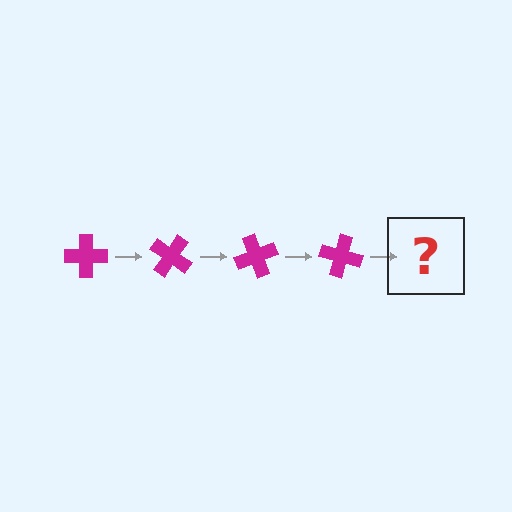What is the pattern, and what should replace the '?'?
The pattern is that the cross rotates 35 degrees each step. The '?' should be a magenta cross rotated 140 degrees.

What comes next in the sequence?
The next element should be a magenta cross rotated 140 degrees.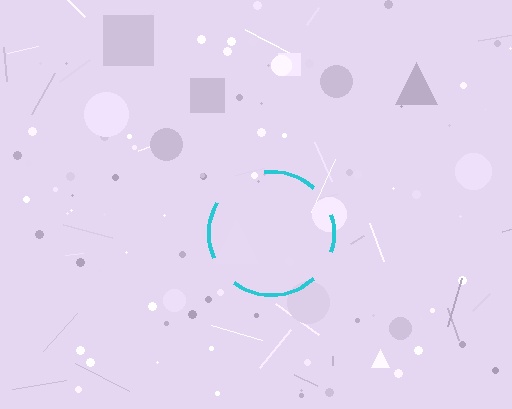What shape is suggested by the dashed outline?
The dashed outline suggests a circle.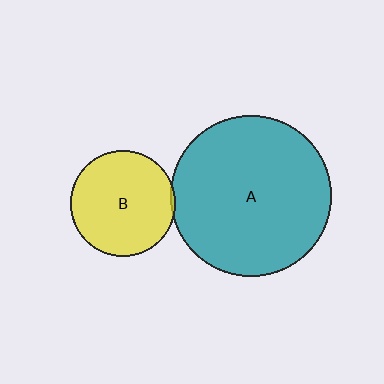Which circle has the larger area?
Circle A (teal).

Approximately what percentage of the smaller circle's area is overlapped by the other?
Approximately 5%.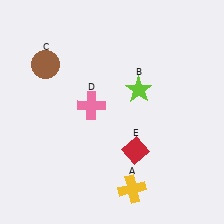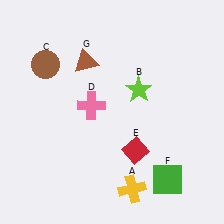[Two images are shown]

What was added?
A green square (F), a brown triangle (G) were added in Image 2.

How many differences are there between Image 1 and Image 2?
There are 2 differences between the two images.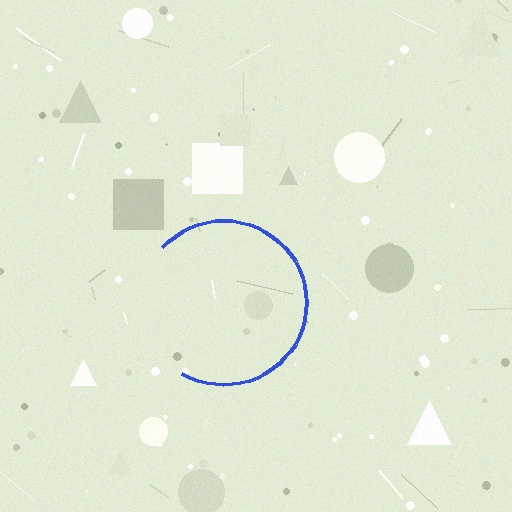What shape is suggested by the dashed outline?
The dashed outline suggests a circle.